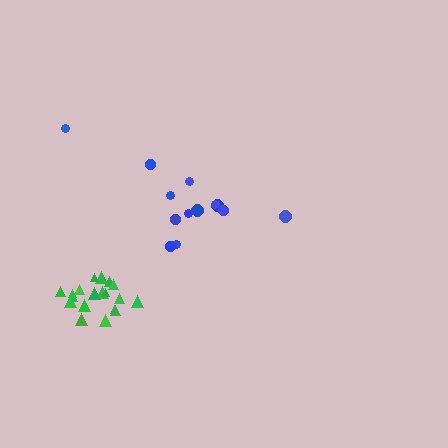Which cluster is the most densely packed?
Green.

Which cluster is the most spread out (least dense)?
Blue.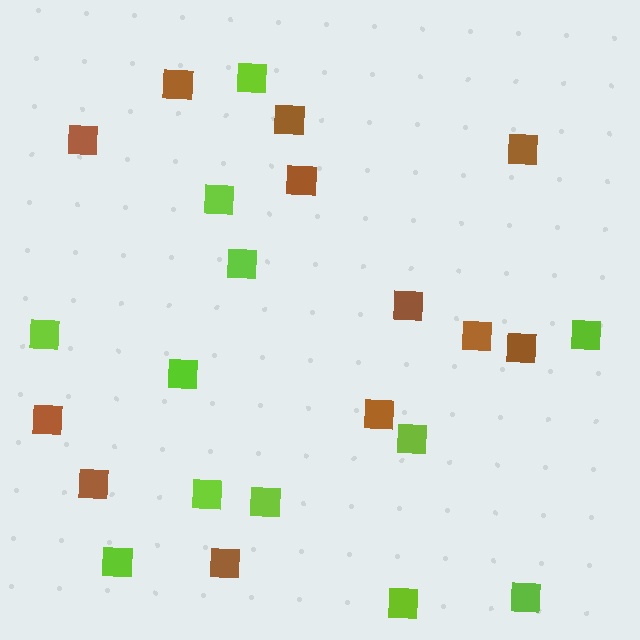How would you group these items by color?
There are 2 groups: one group of lime squares (12) and one group of brown squares (12).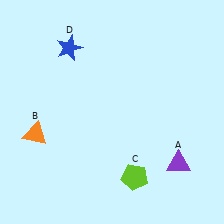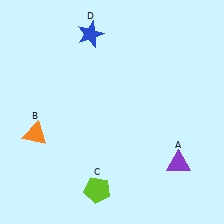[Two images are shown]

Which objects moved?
The objects that moved are: the lime pentagon (C), the blue star (D).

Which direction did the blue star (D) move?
The blue star (D) moved right.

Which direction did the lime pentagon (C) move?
The lime pentagon (C) moved left.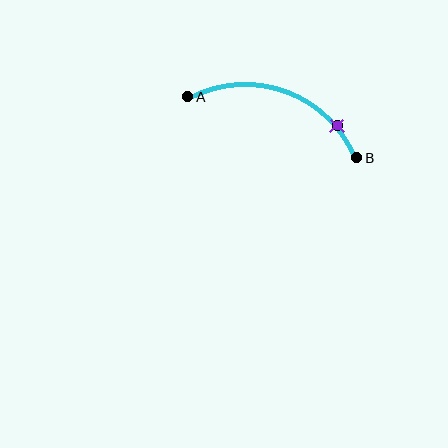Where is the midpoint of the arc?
The arc midpoint is the point on the curve farthest from the straight line joining A and B. It sits above that line.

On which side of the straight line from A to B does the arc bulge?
The arc bulges above the straight line connecting A and B.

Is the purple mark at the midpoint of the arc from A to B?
No. The purple mark lies on the arc but is closer to endpoint B. The arc midpoint would be at the point on the curve equidistant along the arc from both A and B.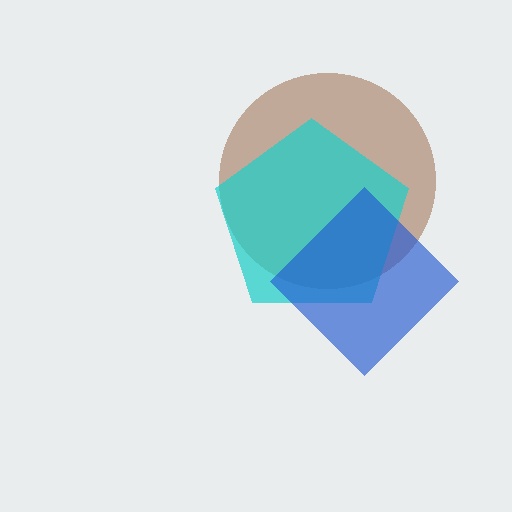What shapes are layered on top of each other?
The layered shapes are: a brown circle, a cyan pentagon, a blue diamond.